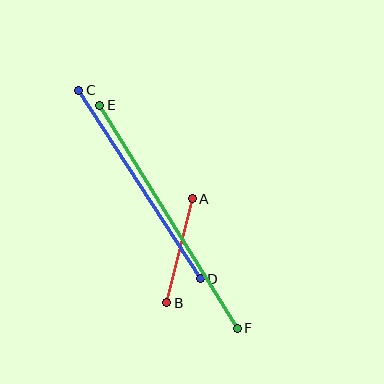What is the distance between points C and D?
The distance is approximately 224 pixels.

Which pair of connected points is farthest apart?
Points E and F are farthest apart.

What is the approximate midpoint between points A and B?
The midpoint is at approximately (179, 251) pixels.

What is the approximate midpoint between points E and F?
The midpoint is at approximately (169, 217) pixels.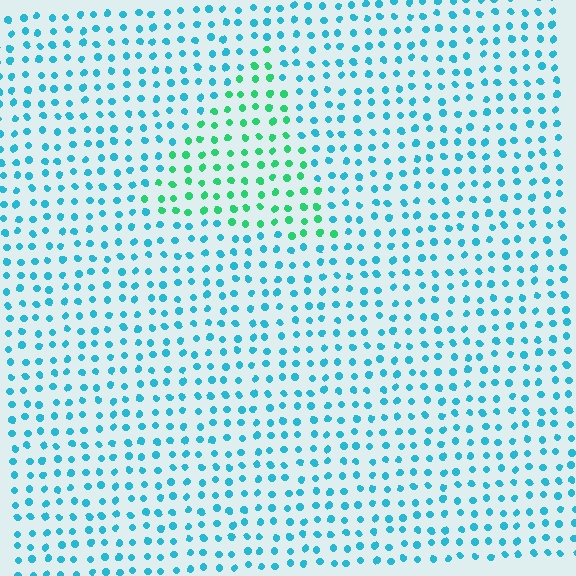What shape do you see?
I see a triangle.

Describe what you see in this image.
The image is filled with small cyan elements in a uniform arrangement. A triangle-shaped region is visible where the elements are tinted to a slightly different hue, forming a subtle color boundary.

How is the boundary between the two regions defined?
The boundary is defined purely by a slight shift in hue (about 44 degrees). Spacing, size, and orientation are identical on both sides.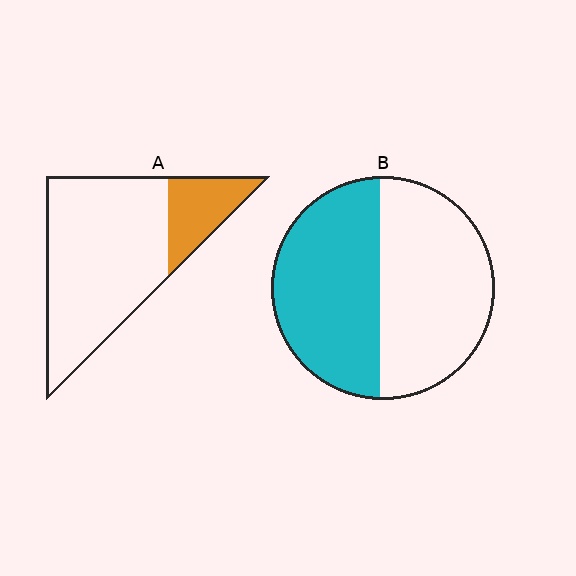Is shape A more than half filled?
No.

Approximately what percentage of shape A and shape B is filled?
A is approximately 20% and B is approximately 50%.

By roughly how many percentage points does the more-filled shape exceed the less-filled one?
By roughly 25 percentage points (B over A).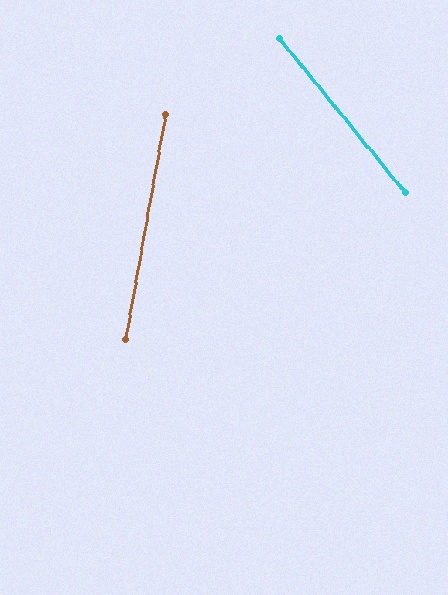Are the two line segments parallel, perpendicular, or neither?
Neither parallel nor perpendicular — they differ by about 49°.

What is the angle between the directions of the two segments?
Approximately 49 degrees.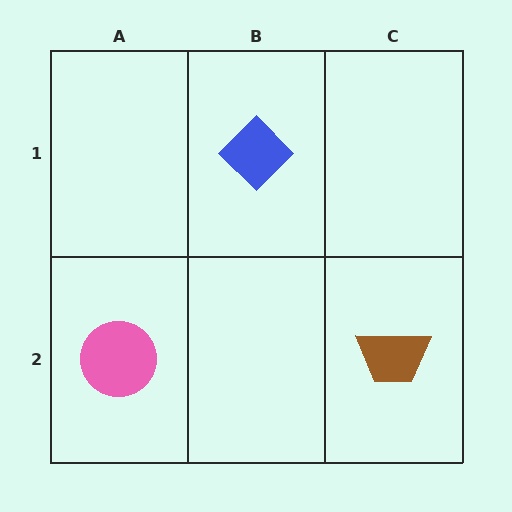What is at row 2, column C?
A brown trapezoid.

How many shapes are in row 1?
1 shape.